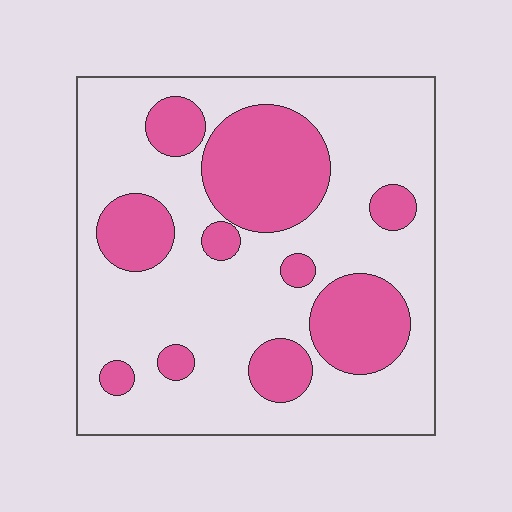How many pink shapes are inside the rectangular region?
10.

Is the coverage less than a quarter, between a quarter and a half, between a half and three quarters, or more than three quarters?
Between a quarter and a half.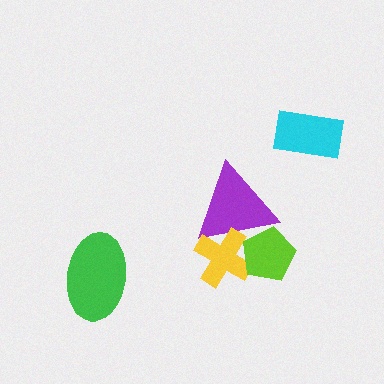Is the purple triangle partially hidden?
Yes, it is partially covered by another shape.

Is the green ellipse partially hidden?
No, no other shape covers it.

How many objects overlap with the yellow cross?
2 objects overlap with the yellow cross.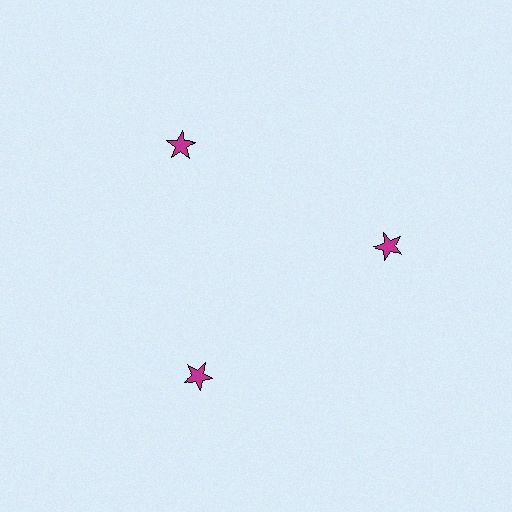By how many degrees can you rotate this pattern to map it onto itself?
The pattern maps onto itself every 120 degrees of rotation.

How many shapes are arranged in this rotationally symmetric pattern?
There are 3 shapes, arranged in 3 groups of 1.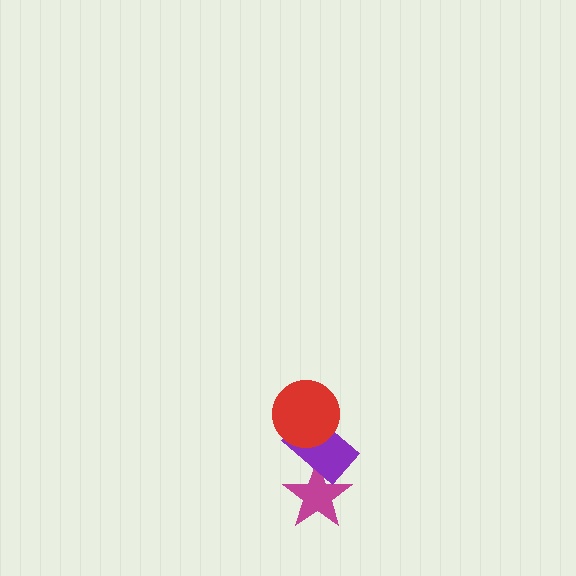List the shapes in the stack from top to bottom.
From top to bottom: the red circle, the purple rectangle, the magenta star.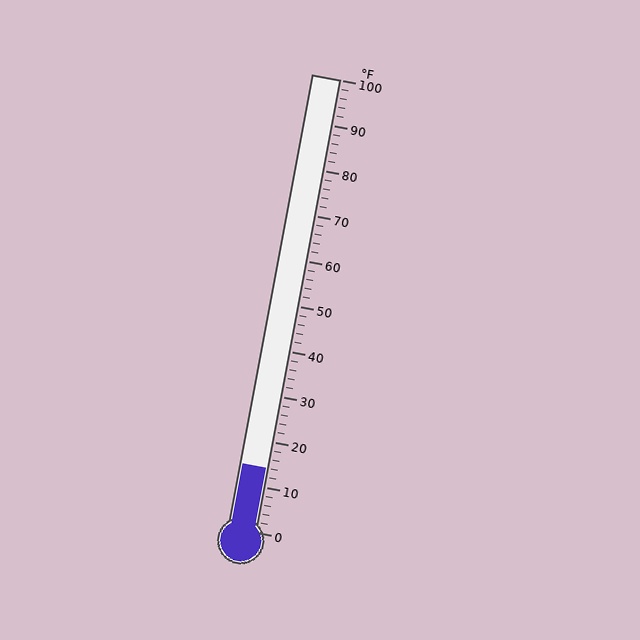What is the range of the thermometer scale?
The thermometer scale ranges from 0°F to 100°F.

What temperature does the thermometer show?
The thermometer shows approximately 14°F.